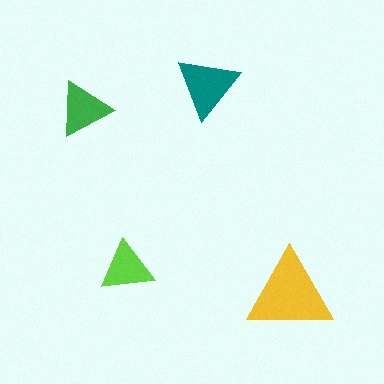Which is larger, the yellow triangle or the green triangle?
The yellow one.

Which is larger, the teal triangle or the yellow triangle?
The yellow one.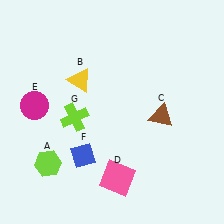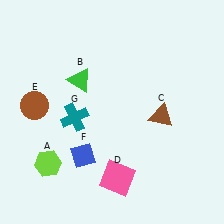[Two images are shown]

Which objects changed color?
B changed from yellow to green. E changed from magenta to brown. G changed from lime to teal.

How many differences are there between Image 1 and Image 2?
There are 3 differences between the two images.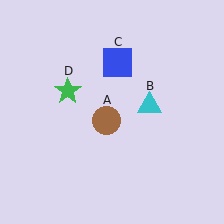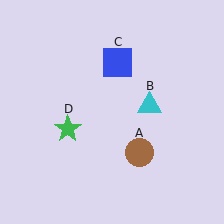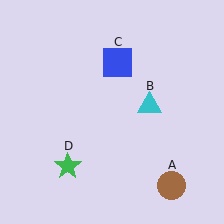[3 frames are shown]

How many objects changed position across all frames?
2 objects changed position: brown circle (object A), green star (object D).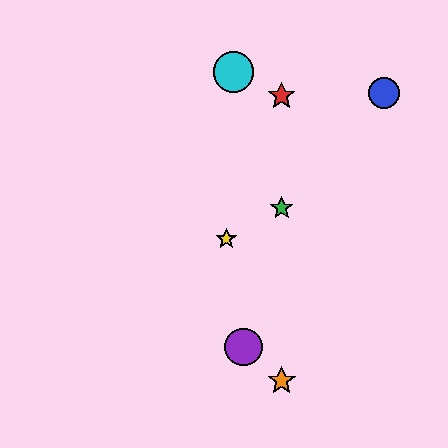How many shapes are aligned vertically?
3 shapes (the red star, the green star, the orange star) are aligned vertically.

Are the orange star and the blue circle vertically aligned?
No, the orange star is at x≈282 and the blue circle is at x≈384.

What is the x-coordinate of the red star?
The red star is at x≈282.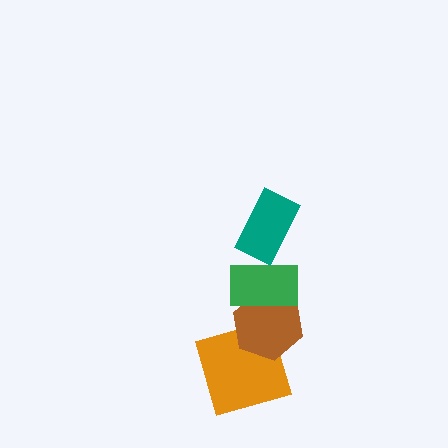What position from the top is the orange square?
The orange square is 4th from the top.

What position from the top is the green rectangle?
The green rectangle is 2nd from the top.